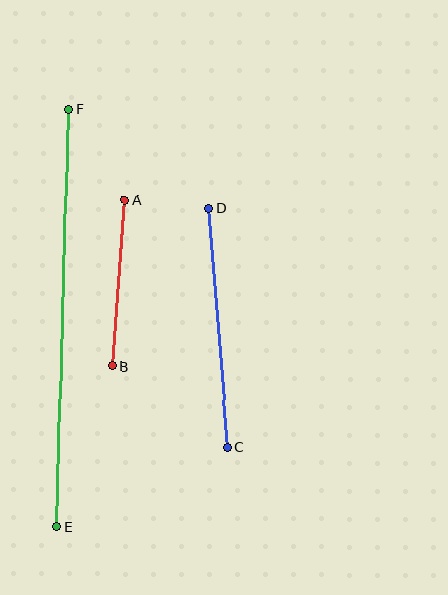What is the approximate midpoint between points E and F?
The midpoint is at approximately (63, 318) pixels.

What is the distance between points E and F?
The distance is approximately 417 pixels.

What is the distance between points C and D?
The distance is approximately 240 pixels.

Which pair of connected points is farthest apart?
Points E and F are farthest apart.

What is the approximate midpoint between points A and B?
The midpoint is at approximately (119, 283) pixels.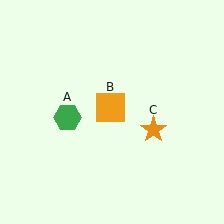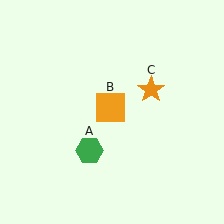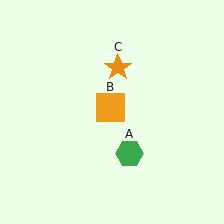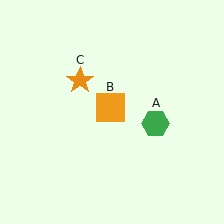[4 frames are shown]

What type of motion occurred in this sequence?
The green hexagon (object A), orange star (object C) rotated counterclockwise around the center of the scene.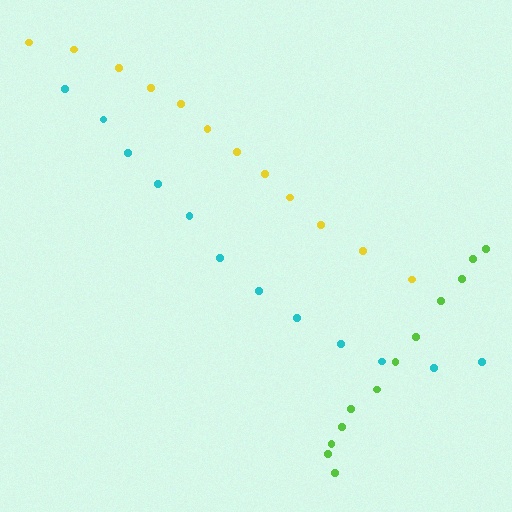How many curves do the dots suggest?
There are 3 distinct paths.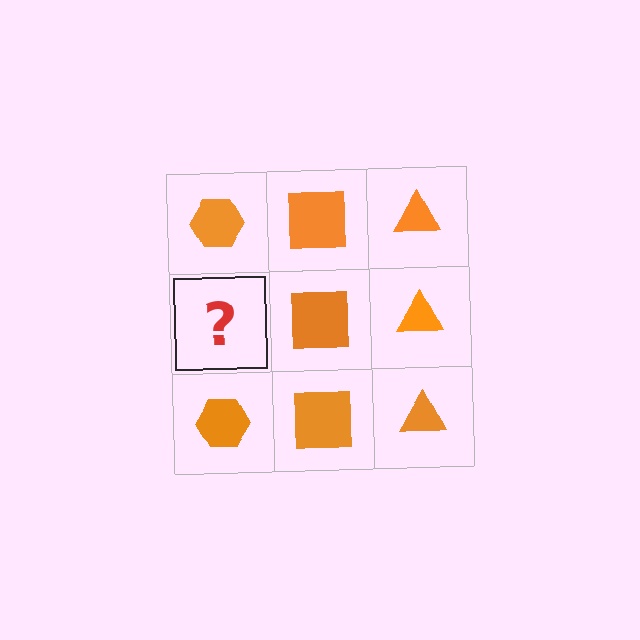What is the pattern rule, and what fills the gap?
The rule is that each column has a consistent shape. The gap should be filled with an orange hexagon.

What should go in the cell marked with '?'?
The missing cell should contain an orange hexagon.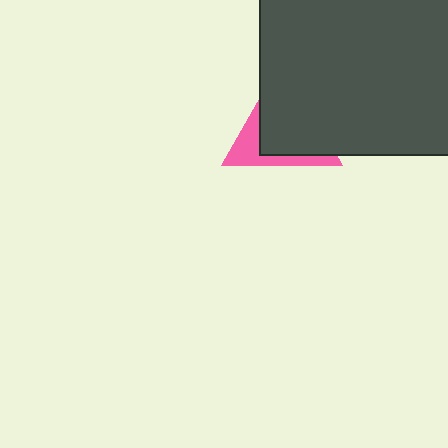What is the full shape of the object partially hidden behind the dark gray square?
The partially hidden object is a pink triangle.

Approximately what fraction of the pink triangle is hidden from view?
Roughly 67% of the pink triangle is hidden behind the dark gray square.